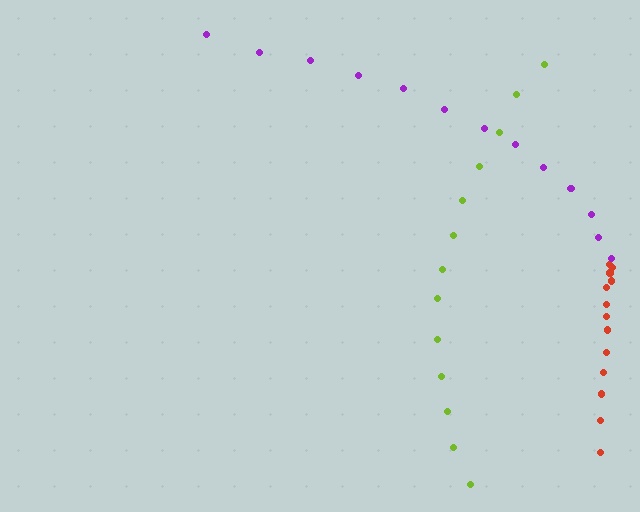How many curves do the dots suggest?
There are 3 distinct paths.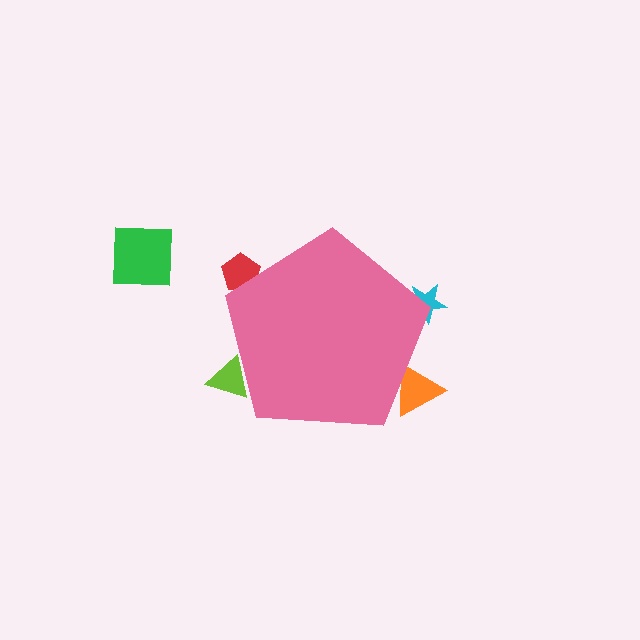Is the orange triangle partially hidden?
Yes, the orange triangle is partially hidden behind the pink pentagon.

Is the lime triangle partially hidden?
Yes, the lime triangle is partially hidden behind the pink pentagon.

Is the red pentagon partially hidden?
Yes, the red pentagon is partially hidden behind the pink pentagon.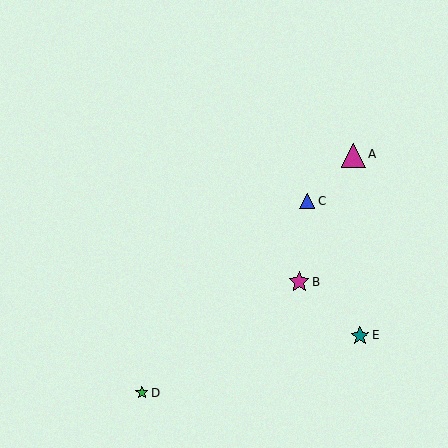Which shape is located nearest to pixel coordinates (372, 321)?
The teal star (labeled E) at (360, 335) is nearest to that location.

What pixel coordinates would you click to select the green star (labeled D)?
Click at (141, 392) to select the green star D.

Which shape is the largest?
The magenta triangle (labeled A) is the largest.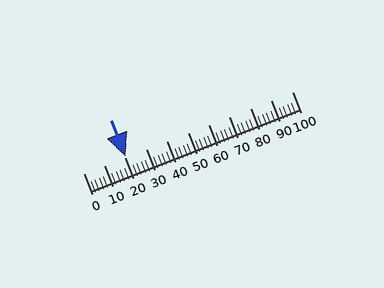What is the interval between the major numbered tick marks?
The major tick marks are spaced 10 units apart.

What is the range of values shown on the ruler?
The ruler shows values from 0 to 100.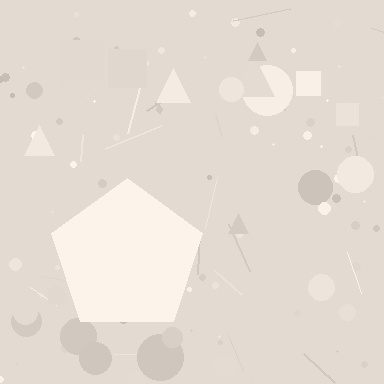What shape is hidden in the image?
A pentagon is hidden in the image.